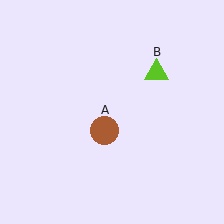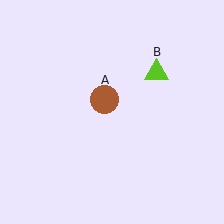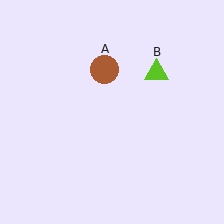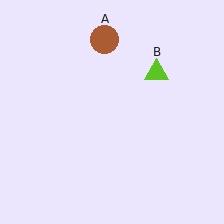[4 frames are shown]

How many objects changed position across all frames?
1 object changed position: brown circle (object A).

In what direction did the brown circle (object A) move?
The brown circle (object A) moved up.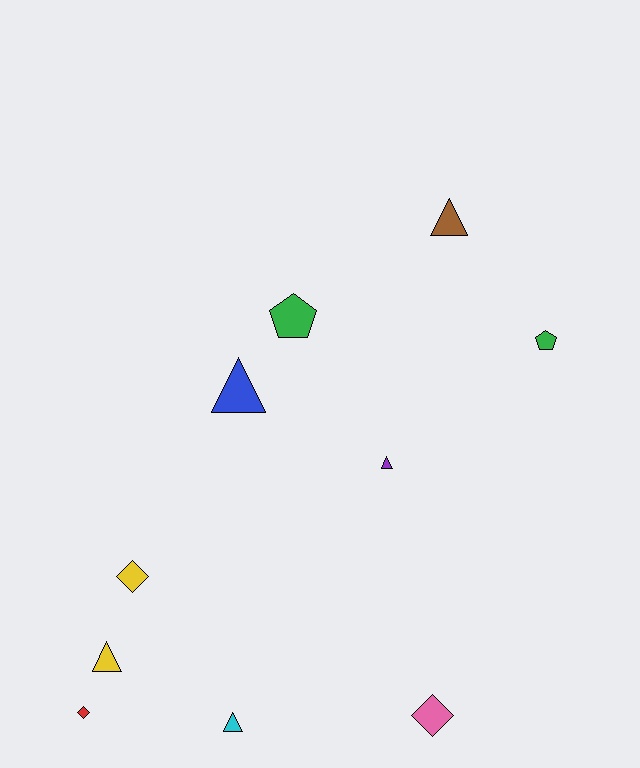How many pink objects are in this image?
There is 1 pink object.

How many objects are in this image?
There are 10 objects.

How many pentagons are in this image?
There are 2 pentagons.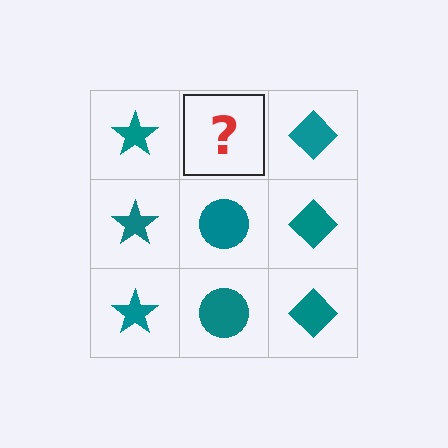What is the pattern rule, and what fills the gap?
The rule is that each column has a consistent shape. The gap should be filled with a teal circle.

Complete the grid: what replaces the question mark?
The question mark should be replaced with a teal circle.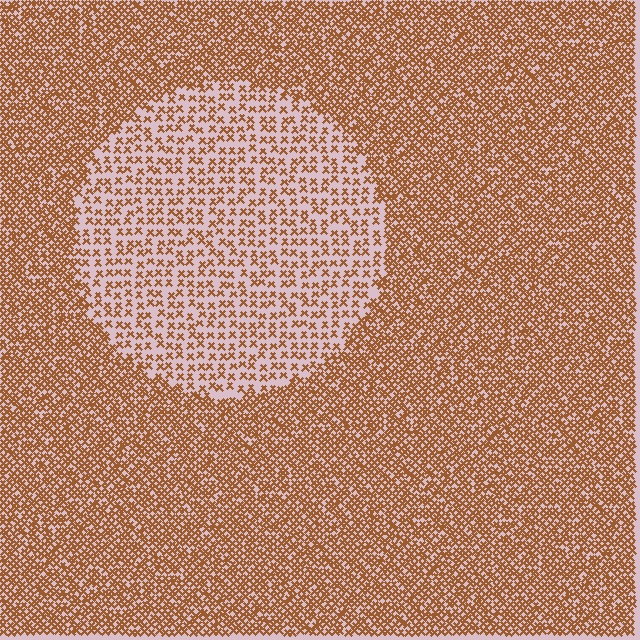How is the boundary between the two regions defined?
The boundary is defined by a change in element density (approximately 2.3x ratio). All elements are the same color, size, and shape.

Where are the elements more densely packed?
The elements are more densely packed outside the circle boundary.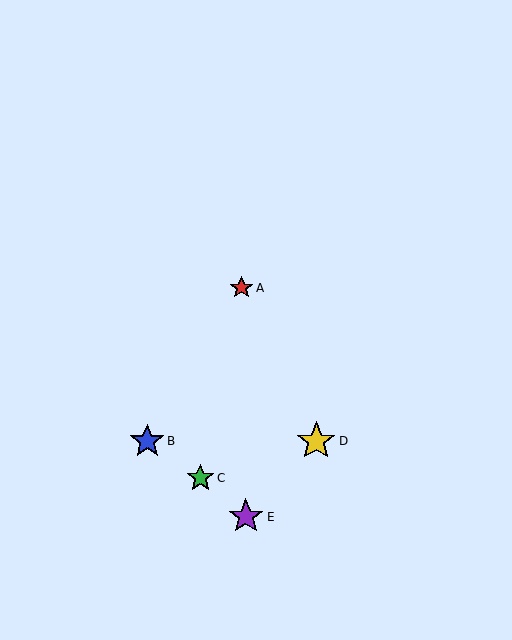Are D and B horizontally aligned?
Yes, both are at y≈441.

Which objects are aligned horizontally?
Objects B, D are aligned horizontally.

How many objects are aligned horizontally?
2 objects (B, D) are aligned horizontally.